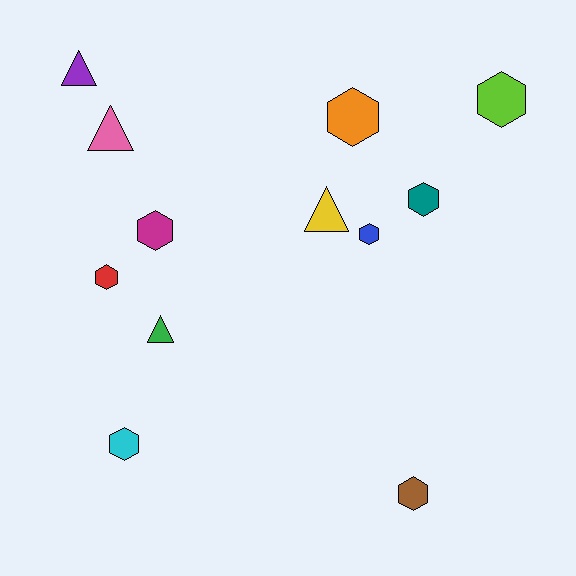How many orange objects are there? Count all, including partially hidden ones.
There is 1 orange object.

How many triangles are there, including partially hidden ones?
There are 4 triangles.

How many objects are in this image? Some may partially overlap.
There are 12 objects.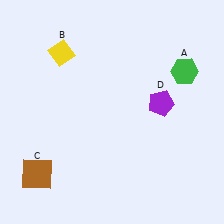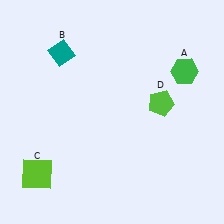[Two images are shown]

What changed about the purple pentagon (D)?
In Image 1, D is purple. In Image 2, it changed to lime.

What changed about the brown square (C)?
In Image 1, C is brown. In Image 2, it changed to lime.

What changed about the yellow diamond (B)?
In Image 1, B is yellow. In Image 2, it changed to teal.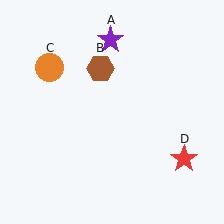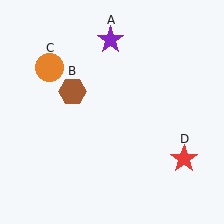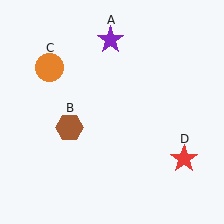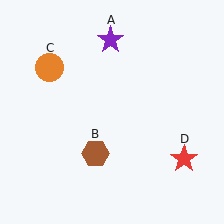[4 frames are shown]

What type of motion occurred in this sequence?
The brown hexagon (object B) rotated counterclockwise around the center of the scene.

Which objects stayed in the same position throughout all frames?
Purple star (object A) and orange circle (object C) and red star (object D) remained stationary.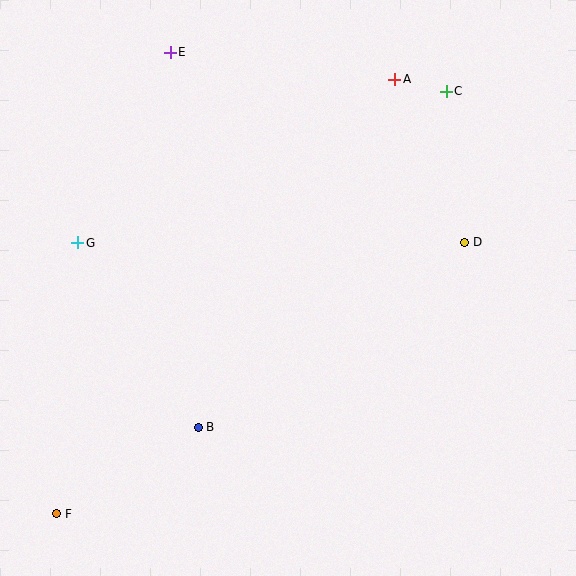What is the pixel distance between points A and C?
The distance between A and C is 53 pixels.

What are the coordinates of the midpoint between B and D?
The midpoint between B and D is at (332, 335).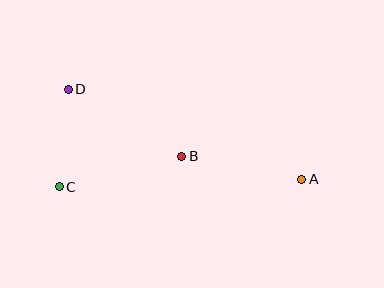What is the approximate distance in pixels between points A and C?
The distance between A and C is approximately 243 pixels.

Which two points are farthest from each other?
Points A and D are farthest from each other.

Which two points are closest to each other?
Points C and D are closest to each other.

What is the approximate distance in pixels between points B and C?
The distance between B and C is approximately 126 pixels.